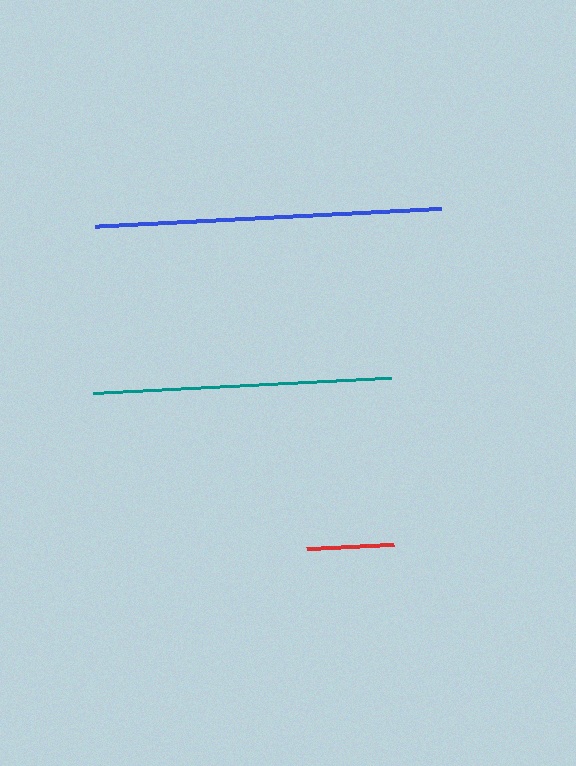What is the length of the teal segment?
The teal segment is approximately 298 pixels long.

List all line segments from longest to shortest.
From longest to shortest: blue, teal, red.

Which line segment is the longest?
The blue line is the longest at approximately 347 pixels.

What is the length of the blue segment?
The blue segment is approximately 347 pixels long.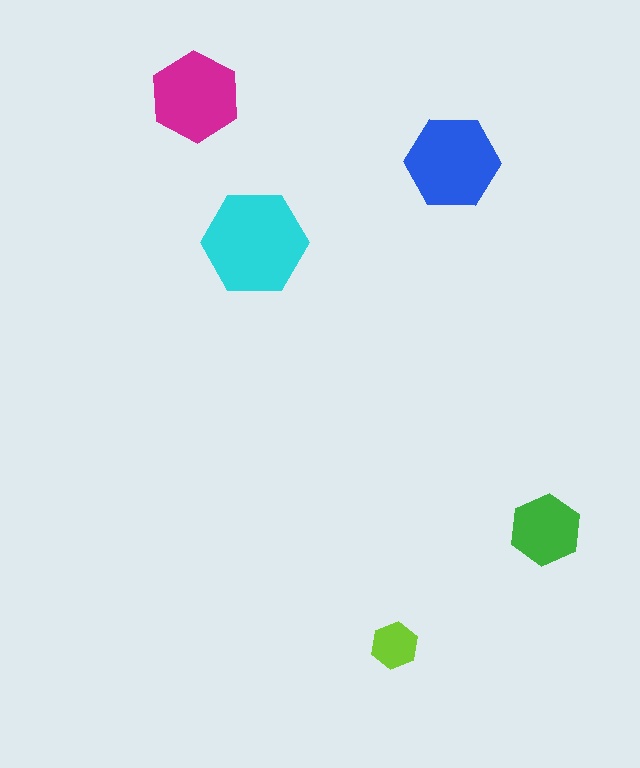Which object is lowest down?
The lime hexagon is bottommost.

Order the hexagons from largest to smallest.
the cyan one, the blue one, the magenta one, the green one, the lime one.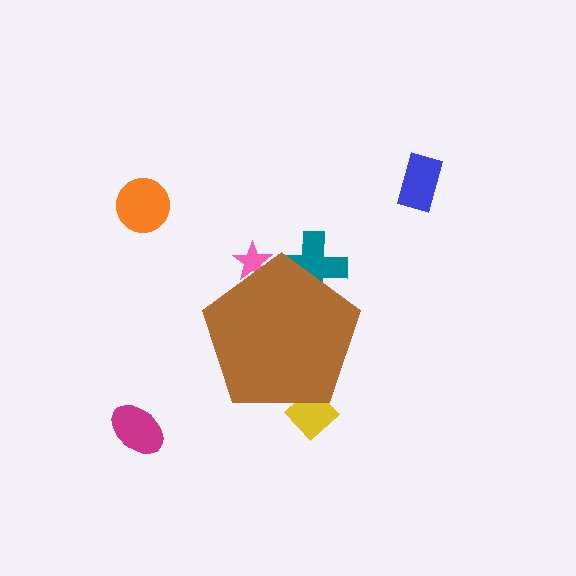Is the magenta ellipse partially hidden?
No, the magenta ellipse is fully visible.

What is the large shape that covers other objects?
A brown pentagon.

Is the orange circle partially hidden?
No, the orange circle is fully visible.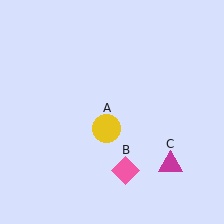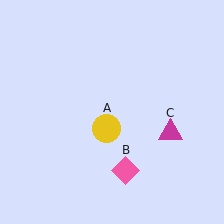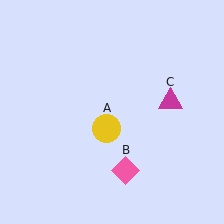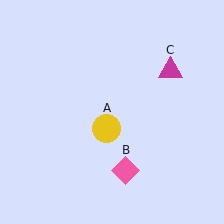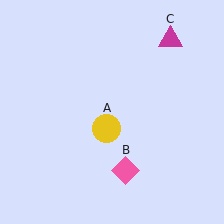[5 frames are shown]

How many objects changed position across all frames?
1 object changed position: magenta triangle (object C).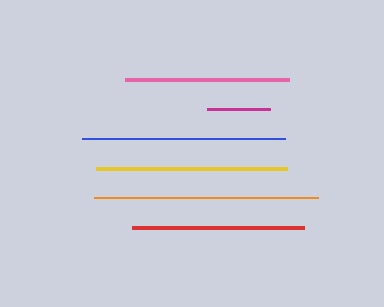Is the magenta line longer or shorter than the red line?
The red line is longer than the magenta line.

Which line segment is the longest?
The orange line is the longest at approximately 223 pixels.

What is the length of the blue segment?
The blue segment is approximately 203 pixels long.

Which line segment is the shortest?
The magenta line is the shortest at approximately 63 pixels.